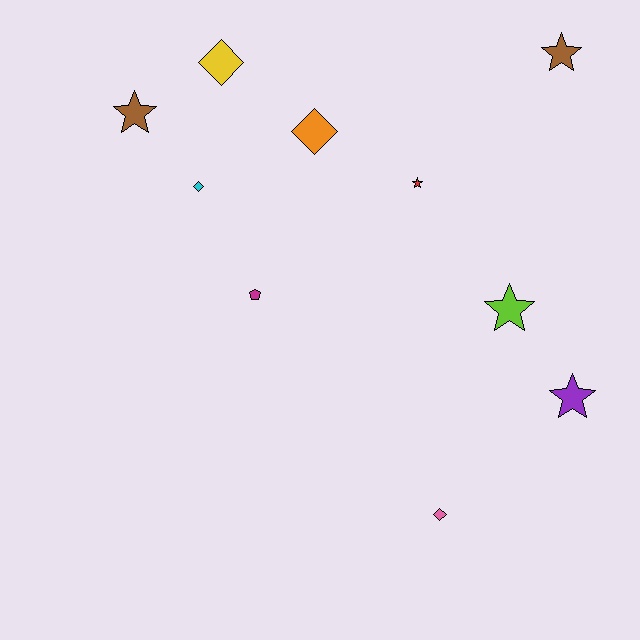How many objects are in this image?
There are 10 objects.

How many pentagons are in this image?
There is 1 pentagon.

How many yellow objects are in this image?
There is 1 yellow object.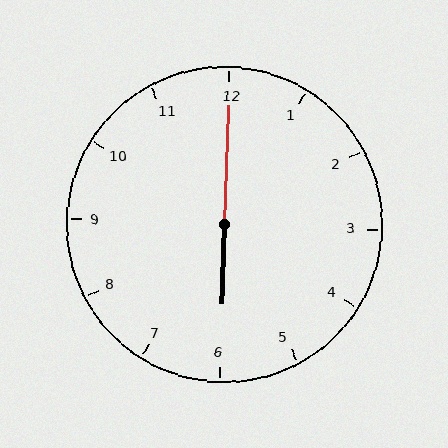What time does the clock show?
6:00.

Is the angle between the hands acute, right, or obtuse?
It is obtuse.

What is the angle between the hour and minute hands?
Approximately 180 degrees.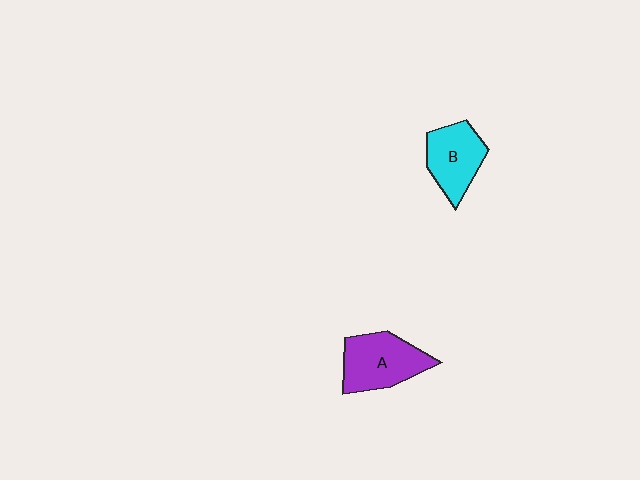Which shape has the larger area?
Shape A (purple).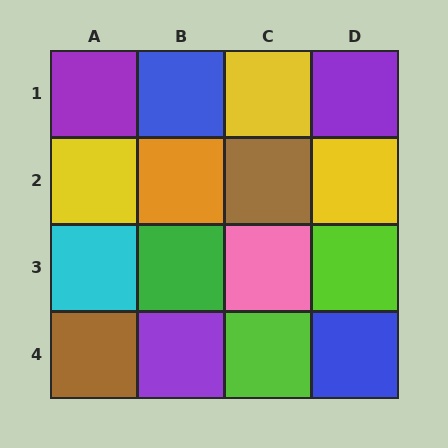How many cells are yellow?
3 cells are yellow.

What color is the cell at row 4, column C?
Lime.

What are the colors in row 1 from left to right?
Purple, blue, yellow, purple.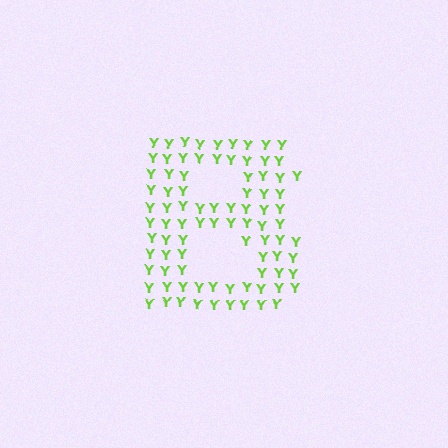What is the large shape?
The large shape is the letter B.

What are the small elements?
The small elements are letter Y's.